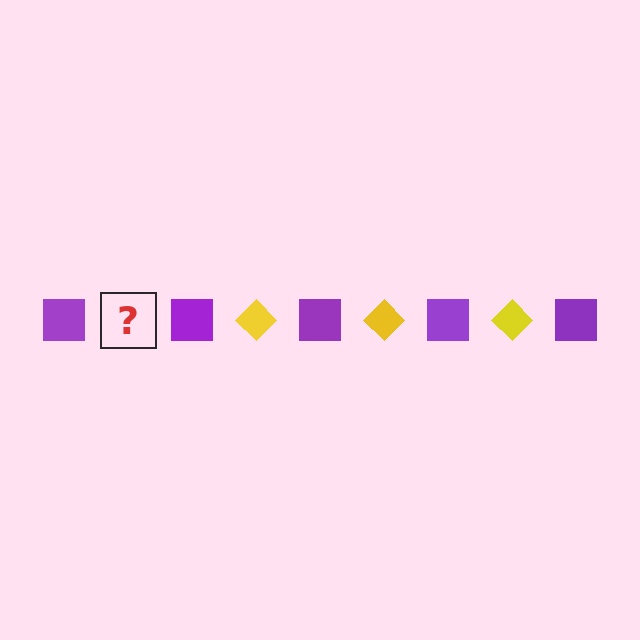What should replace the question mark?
The question mark should be replaced with a yellow diamond.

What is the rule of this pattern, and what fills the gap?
The rule is that the pattern alternates between purple square and yellow diamond. The gap should be filled with a yellow diamond.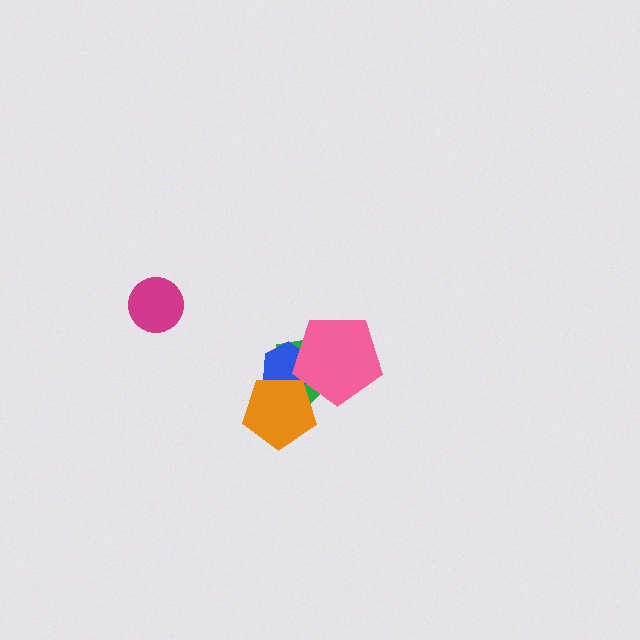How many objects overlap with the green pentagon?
3 objects overlap with the green pentagon.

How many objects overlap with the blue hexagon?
3 objects overlap with the blue hexagon.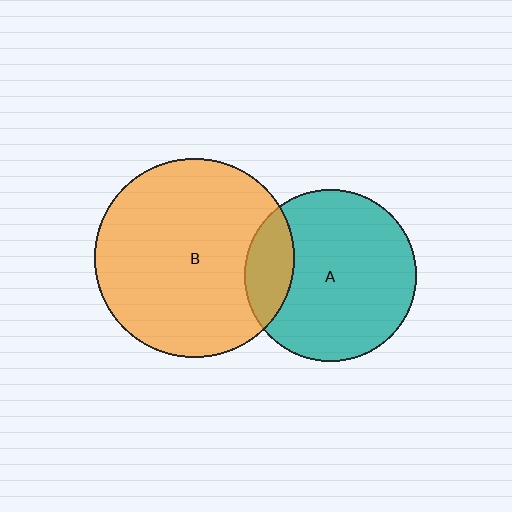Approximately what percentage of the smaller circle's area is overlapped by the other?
Approximately 20%.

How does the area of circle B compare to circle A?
Approximately 1.3 times.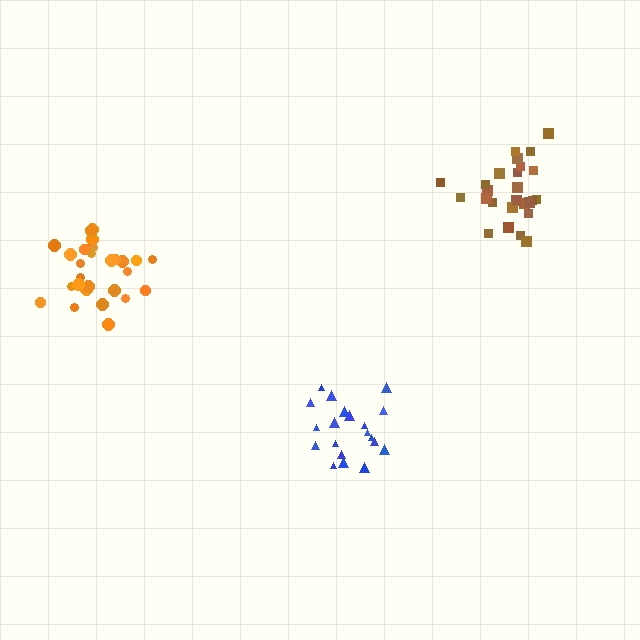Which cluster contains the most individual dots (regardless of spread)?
Orange (29).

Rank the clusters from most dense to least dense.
orange, brown, blue.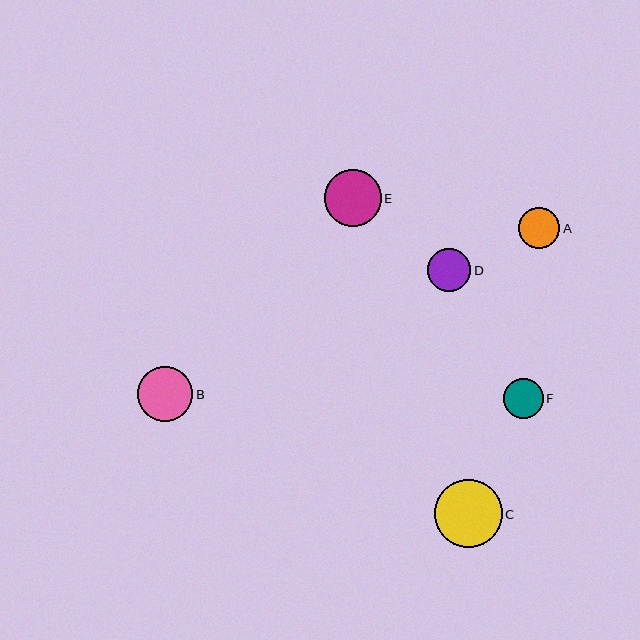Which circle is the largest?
Circle C is the largest with a size of approximately 67 pixels.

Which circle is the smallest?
Circle F is the smallest with a size of approximately 40 pixels.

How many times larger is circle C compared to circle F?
Circle C is approximately 1.7 times the size of circle F.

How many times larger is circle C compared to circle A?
Circle C is approximately 1.6 times the size of circle A.